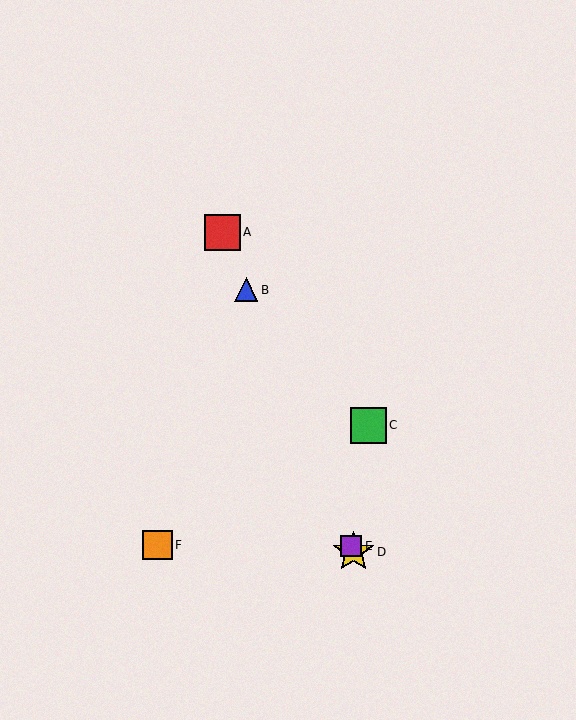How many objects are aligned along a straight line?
4 objects (A, B, D, E) are aligned along a straight line.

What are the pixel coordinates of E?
Object E is at (351, 546).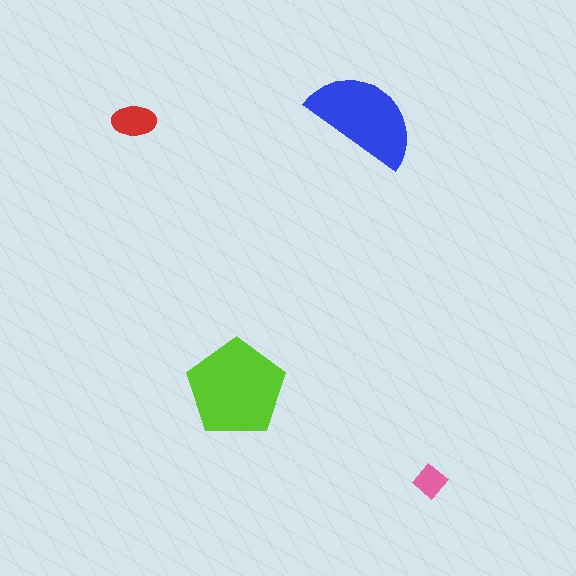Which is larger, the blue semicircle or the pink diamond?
The blue semicircle.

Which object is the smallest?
The pink diamond.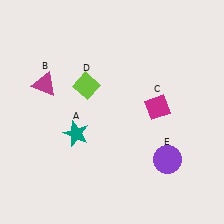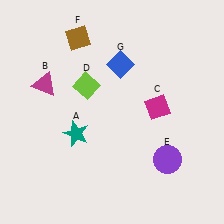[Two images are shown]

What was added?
A brown diamond (F), a blue diamond (G) were added in Image 2.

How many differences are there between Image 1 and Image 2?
There are 2 differences between the two images.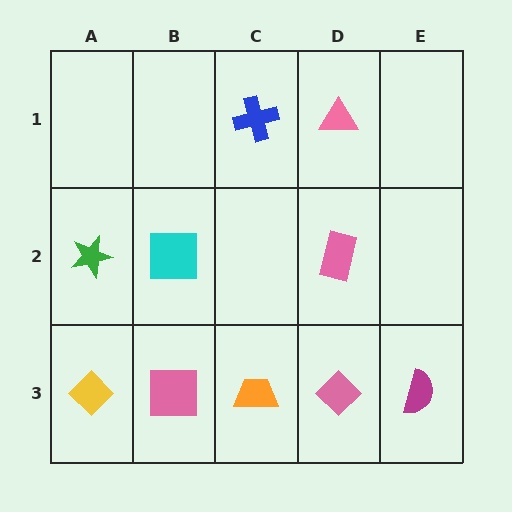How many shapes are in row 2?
3 shapes.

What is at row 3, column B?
A pink square.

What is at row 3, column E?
A magenta semicircle.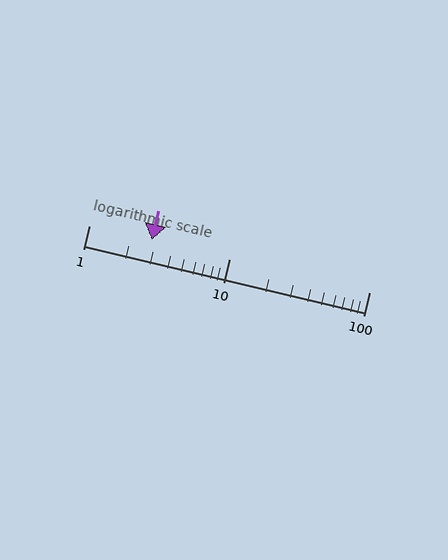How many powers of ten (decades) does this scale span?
The scale spans 2 decades, from 1 to 100.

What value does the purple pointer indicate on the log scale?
The pointer indicates approximately 2.8.